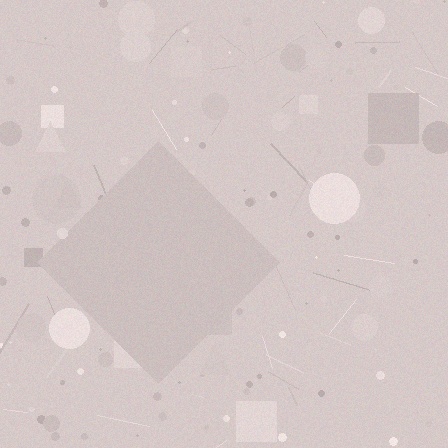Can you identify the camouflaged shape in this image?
The camouflaged shape is a diamond.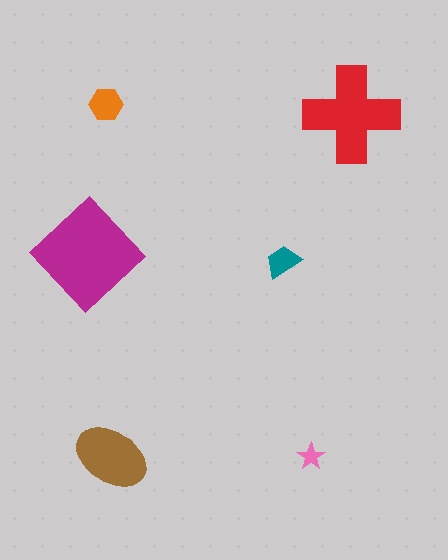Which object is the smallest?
The pink star.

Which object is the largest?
The magenta diamond.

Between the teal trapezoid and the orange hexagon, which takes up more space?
The orange hexagon.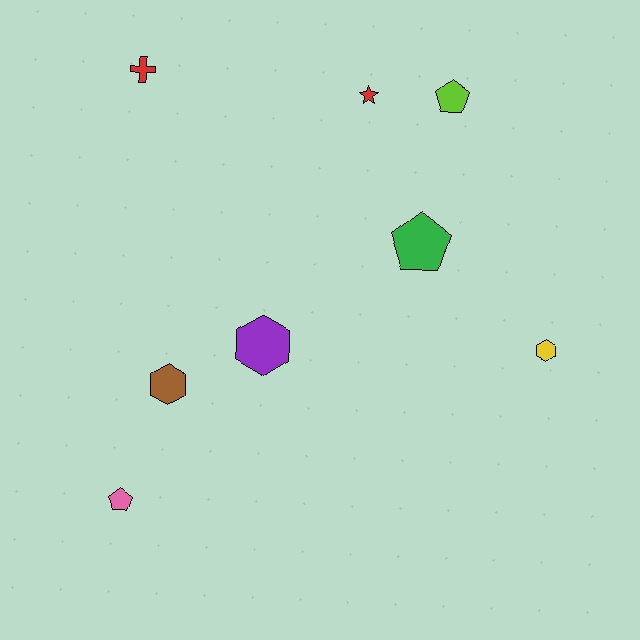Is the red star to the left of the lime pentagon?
Yes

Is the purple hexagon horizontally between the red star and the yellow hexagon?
No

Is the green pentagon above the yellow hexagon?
Yes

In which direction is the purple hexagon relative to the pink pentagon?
The purple hexagon is above the pink pentagon.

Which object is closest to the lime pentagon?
The red star is closest to the lime pentagon.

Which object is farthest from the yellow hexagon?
The red cross is farthest from the yellow hexagon.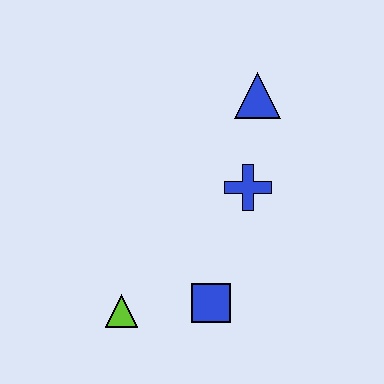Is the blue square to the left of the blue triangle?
Yes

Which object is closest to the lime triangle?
The blue square is closest to the lime triangle.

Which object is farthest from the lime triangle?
The blue triangle is farthest from the lime triangle.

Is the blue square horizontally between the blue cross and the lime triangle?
Yes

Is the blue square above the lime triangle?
Yes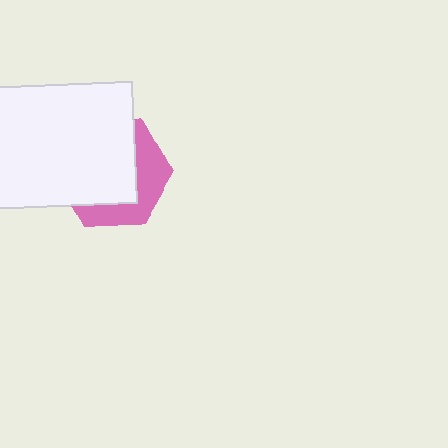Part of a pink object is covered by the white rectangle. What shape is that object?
It is a hexagon.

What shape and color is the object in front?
The object in front is a white rectangle.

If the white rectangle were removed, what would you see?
You would see the complete pink hexagon.